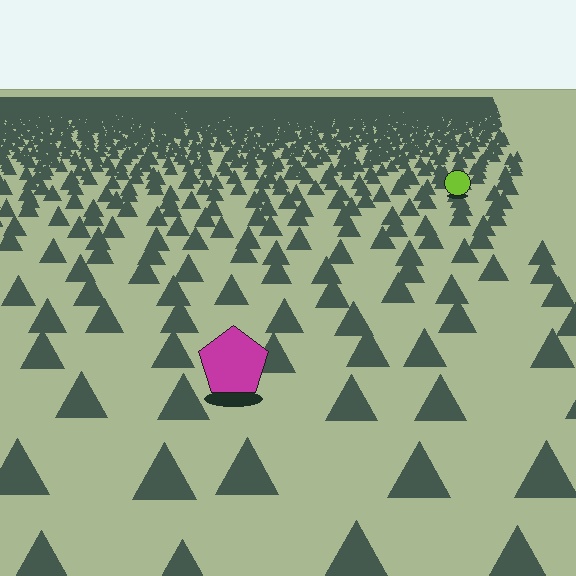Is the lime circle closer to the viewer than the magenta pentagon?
No. The magenta pentagon is closer — you can tell from the texture gradient: the ground texture is coarser near it.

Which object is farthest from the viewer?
The lime circle is farthest from the viewer. It appears smaller and the ground texture around it is denser.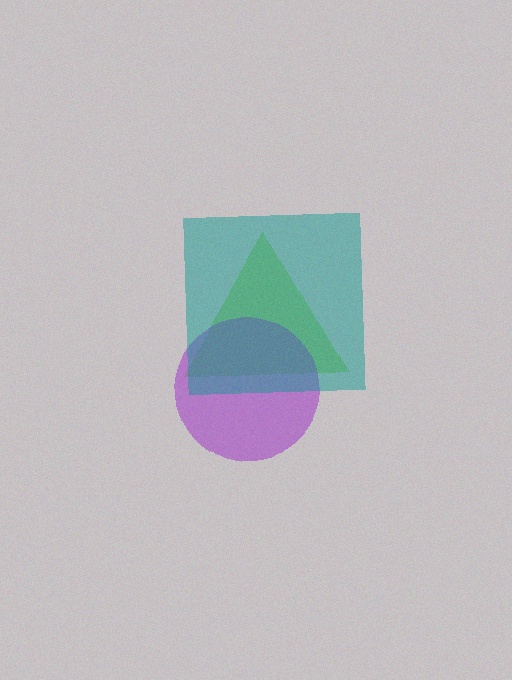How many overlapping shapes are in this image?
There are 3 overlapping shapes in the image.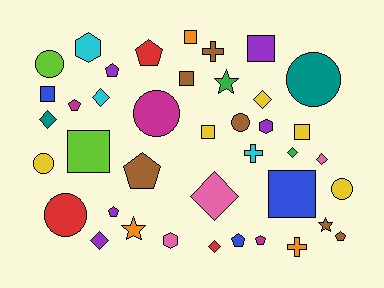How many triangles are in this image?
There are no triangles.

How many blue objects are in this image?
There are 3 blue objects.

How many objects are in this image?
There are 40 objects.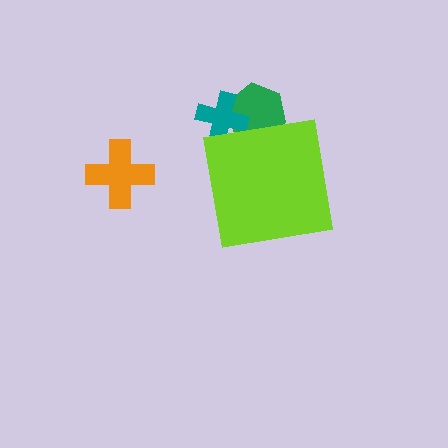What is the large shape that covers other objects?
A lime square.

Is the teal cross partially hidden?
Yes, the teal cross is partially hidden behind the lime square.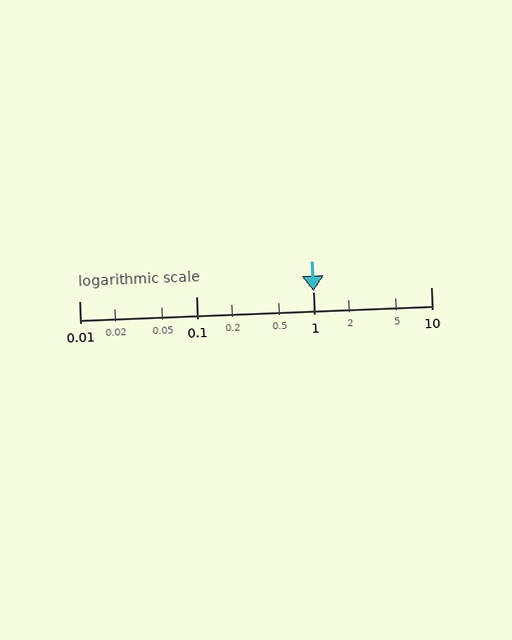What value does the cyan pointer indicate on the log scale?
The pointer indicates approximately 1.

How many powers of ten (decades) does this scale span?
The scale spans 3 decades, from 0.01 to 10.